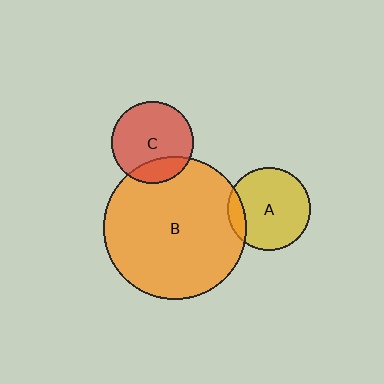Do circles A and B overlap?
Yes.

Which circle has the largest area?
Circle B (orange).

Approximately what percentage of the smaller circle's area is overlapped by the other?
Approximately 10%.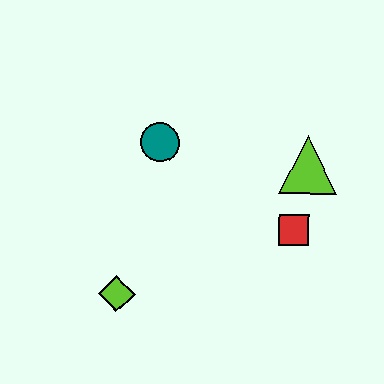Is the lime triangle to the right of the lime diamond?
Yes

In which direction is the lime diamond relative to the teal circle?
The lime diamond is below the teal circle.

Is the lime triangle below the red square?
No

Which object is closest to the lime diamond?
The teal circle is closest to the lime diamond.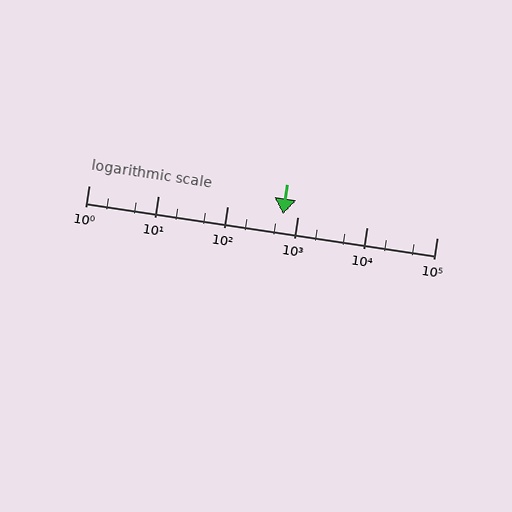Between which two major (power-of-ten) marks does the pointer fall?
The pointer is between 100 and 1000.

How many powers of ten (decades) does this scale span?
The scale spans 5 decades, from 1 to 100000.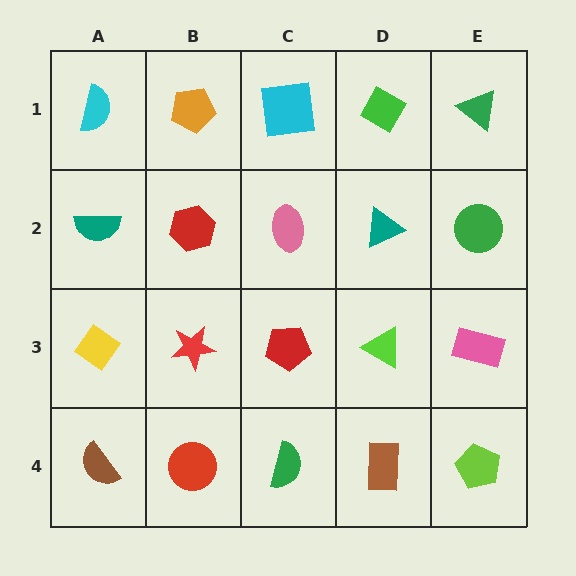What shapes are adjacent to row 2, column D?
A green diamond (row 1, column D), a lime triangle (row 3, column D), a pink ellipse (row 2, column C), a green circle (row 2, column E).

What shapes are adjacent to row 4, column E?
A pink rectangle (row 3, column E), a brown rectangle (row 4, column D).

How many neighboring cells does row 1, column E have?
2.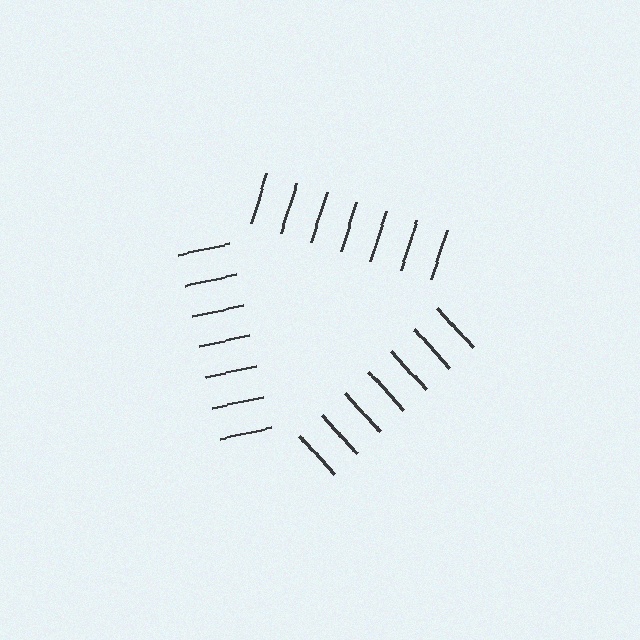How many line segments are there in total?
21 — 7 along each of the 3 edges.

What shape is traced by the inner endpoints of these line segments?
An illusory triangle — the line segments terminate on its edges but no continuous stroke is drawn.